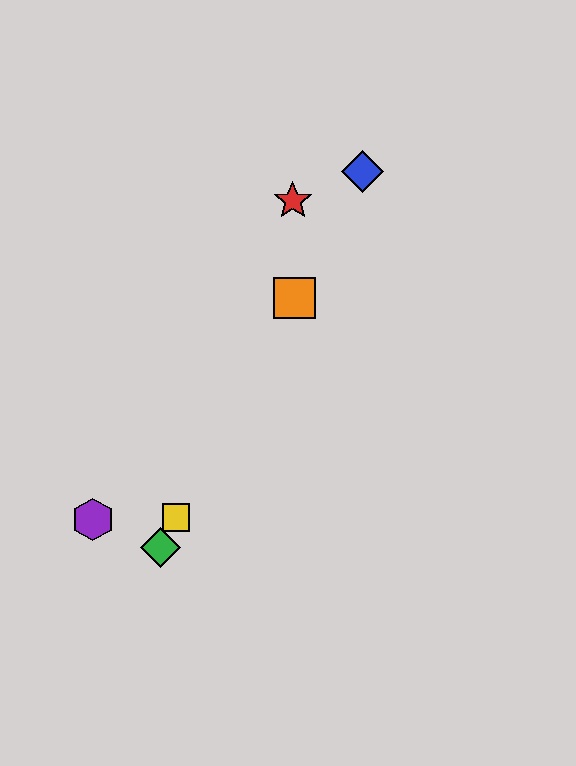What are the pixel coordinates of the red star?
The red star is at (293, 201).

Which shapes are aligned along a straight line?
The blue diamond, the green diamond, the yellow square, the orange square are aligned along a straight line.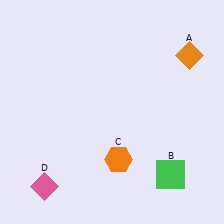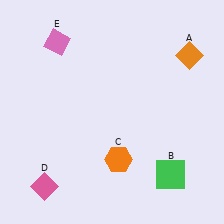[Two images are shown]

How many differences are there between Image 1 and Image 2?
There is 1 difference between the two images.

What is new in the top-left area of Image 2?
A pink diamond (E) was added in the top-left area of Image 2.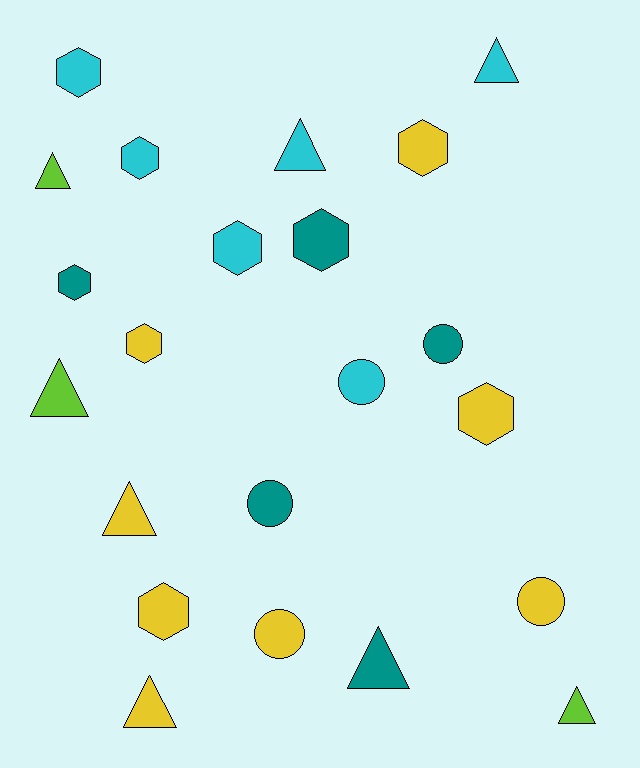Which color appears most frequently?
Yellow, with 8 objects.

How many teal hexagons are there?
There are 2 teal hexagons.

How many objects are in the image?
There are 22 objects.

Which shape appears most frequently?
Hexagon, with 9 objects.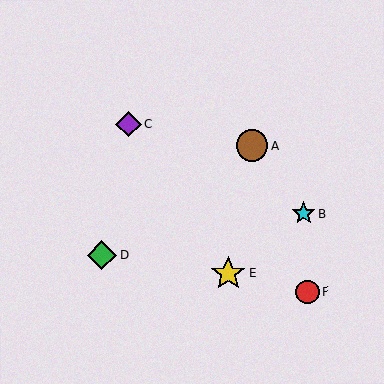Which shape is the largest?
The yellow star (labeled E) is the largest.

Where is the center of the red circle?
The center of the red circle is at (308, 292).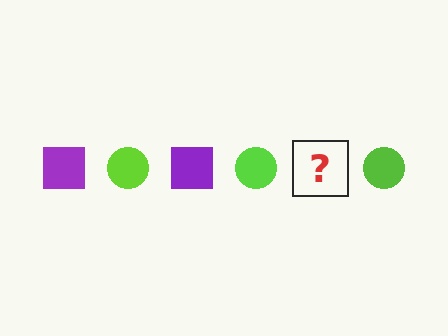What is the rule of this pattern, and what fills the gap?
The rule is that the pattern alternates between purple square and lime circle. The gap should be filled with a purple square.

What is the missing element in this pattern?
The missing element is a purple square.